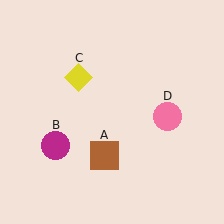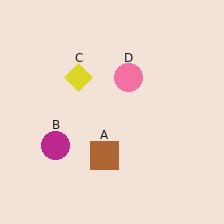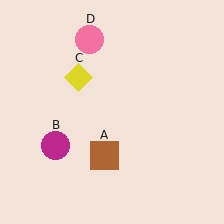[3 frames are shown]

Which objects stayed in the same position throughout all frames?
Brown square (object A) and magenta circle (object B) and yellow diamond (object C) remained stationary.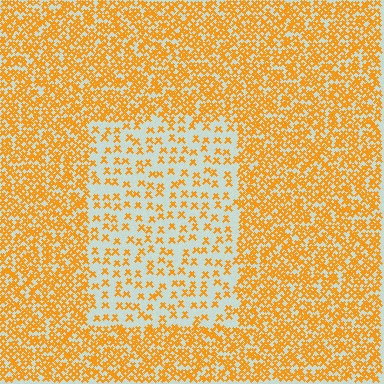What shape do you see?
I see a rectangle.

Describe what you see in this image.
The image contains small orange elements arranged at two different densities. A rectangle-shaped region is visible where the elements are less densely packed than the surrounding area.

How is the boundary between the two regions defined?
The boundary is defined by a change in element density (approximately 2.7x ratio). All elements are the same color, size, and shape.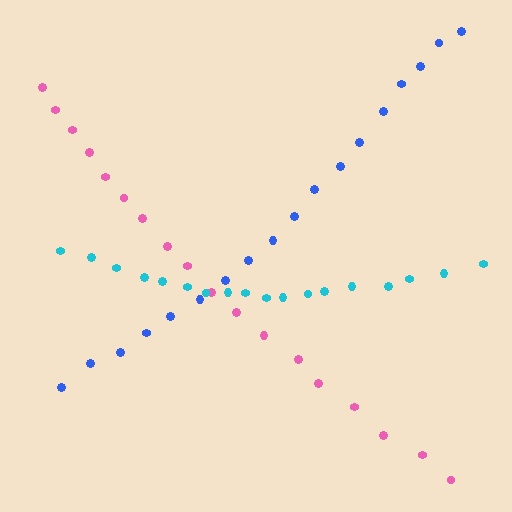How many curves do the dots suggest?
There are 3 distinct paths.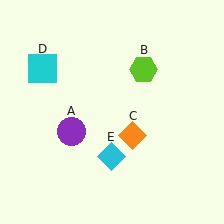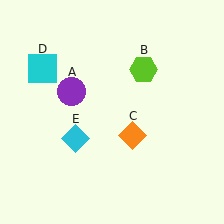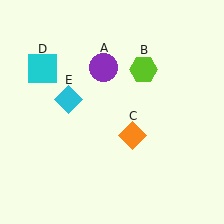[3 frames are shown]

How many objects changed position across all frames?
2 objects changed position: purple circle (object A), cyan diamond (object E).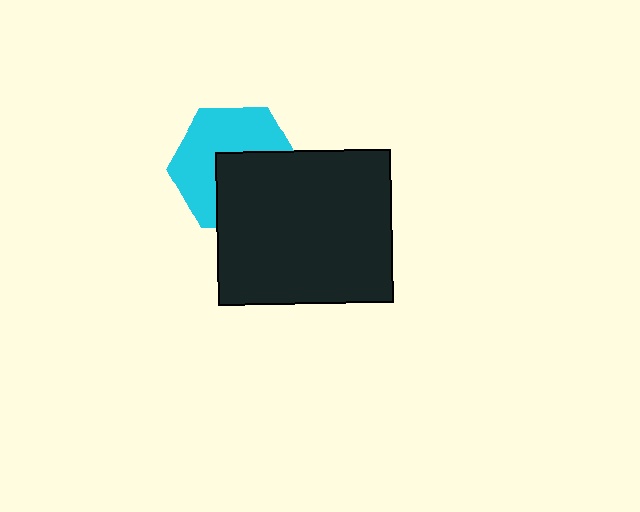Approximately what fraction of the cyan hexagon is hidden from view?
Roughly 45% of the cyan hexagon is hidden behind the black rectangle.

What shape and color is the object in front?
The object in front is a black rectangle.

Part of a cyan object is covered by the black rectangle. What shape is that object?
It is a hexagon.